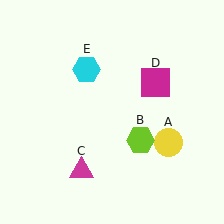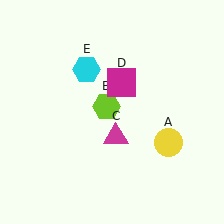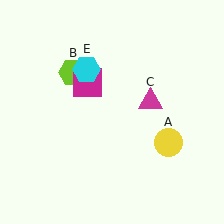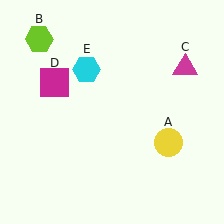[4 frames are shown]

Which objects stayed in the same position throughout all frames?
Yellow circle (object A) and cyan hexagon (object E) remained stationary.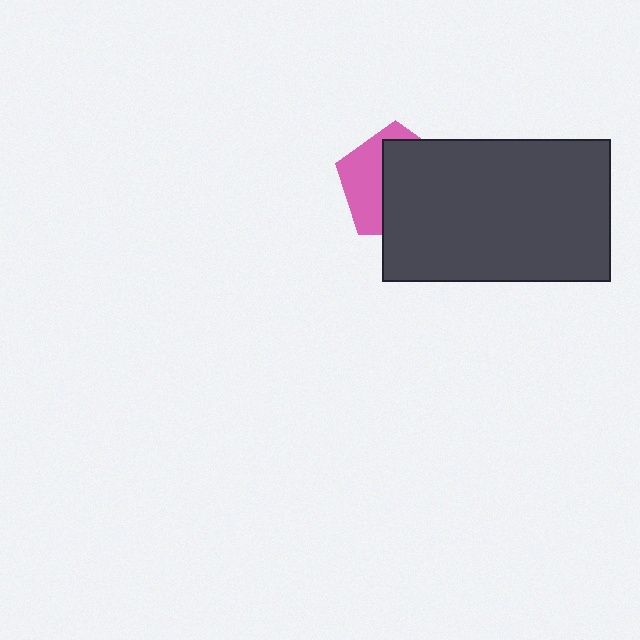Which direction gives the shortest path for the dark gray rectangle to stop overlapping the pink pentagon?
Moving right gives the shortest separation.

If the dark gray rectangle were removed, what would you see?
You would see the complete pink pentagon.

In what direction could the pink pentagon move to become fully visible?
The pink pentagon could move left. That would shift it out from behind the dark gray rectangle entirely.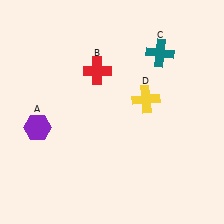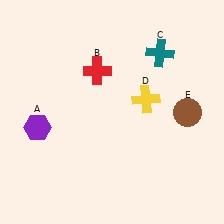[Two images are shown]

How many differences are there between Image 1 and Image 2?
There is 1 difference between the two images.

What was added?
A brown circle (E) was added in Image 2.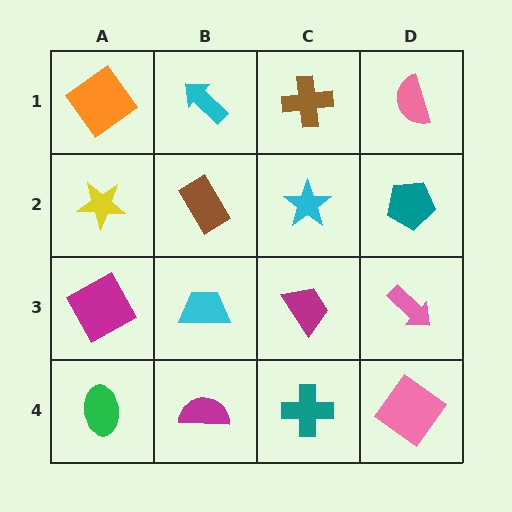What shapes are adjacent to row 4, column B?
A cyan trapezoid (row 3, column B), a green ellipse (row 4, column A), a teal cross (row 4, column C).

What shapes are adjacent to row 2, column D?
A pink semicircle (row 1, column D), a pink arrow (row 3, column D), a cyan star (row 2, column C).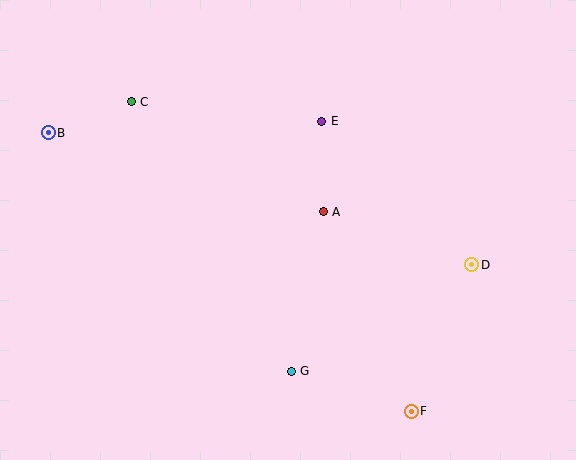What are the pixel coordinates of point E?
Point E is at (322, 121).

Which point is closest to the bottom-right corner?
Point F is closest to the bottom-right corner.